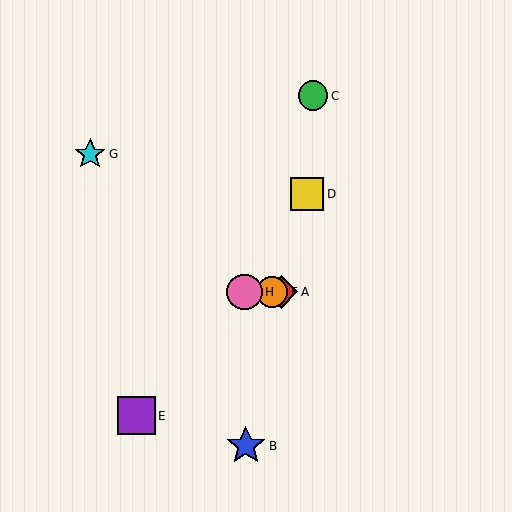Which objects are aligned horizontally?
Objects A, F, H are aligned horizontally.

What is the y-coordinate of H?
Object H is at y≈292.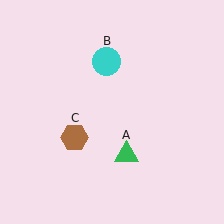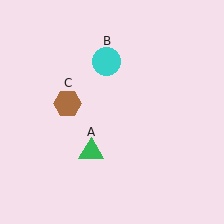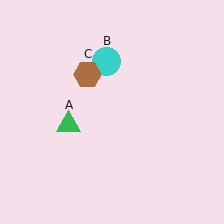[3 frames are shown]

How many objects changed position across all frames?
2 objects changed position: green triangle (object A), brown hexagon (object C).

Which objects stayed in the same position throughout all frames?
Cyan circle (object B) remained stationary.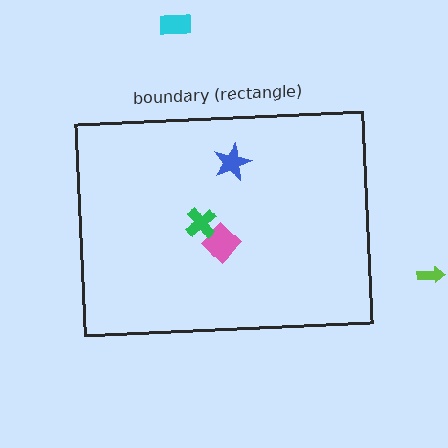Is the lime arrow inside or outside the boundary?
Outside.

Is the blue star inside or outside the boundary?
Inside.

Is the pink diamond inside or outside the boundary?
Inside.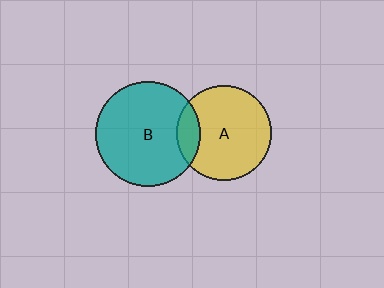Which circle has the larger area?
Circle B (teal).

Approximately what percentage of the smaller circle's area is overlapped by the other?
Approximately 15%.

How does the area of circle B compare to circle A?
Approximately 1.2 times.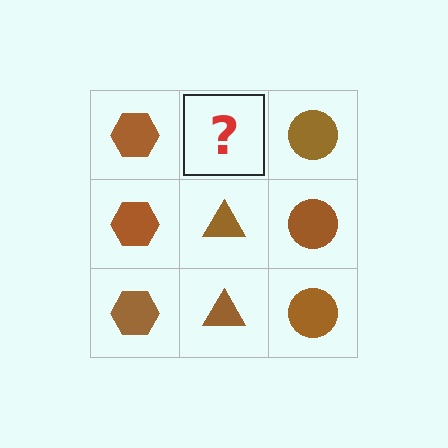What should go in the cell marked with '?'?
The missing cell should contain a brown triangle.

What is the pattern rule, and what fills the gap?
The rule is that each column has a consistent shape. The gap should be filled with a brown triangle.